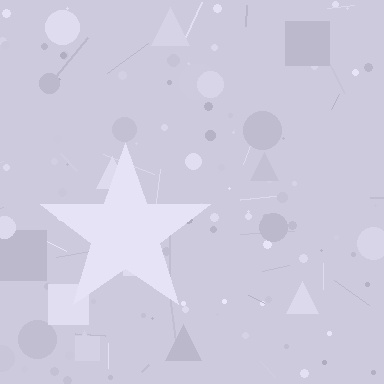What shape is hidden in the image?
A star is hidden in the image.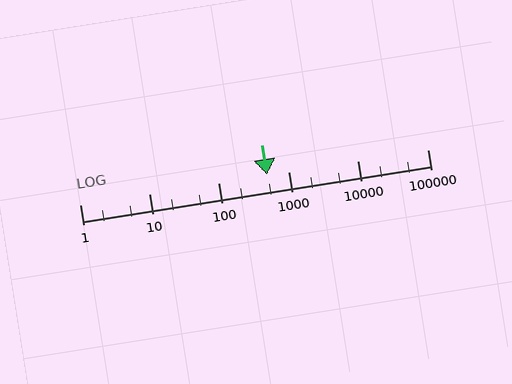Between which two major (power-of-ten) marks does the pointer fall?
The pointer is between 100 and 1000.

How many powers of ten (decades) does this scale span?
The scale spans 5 decades, from 1 to 100000.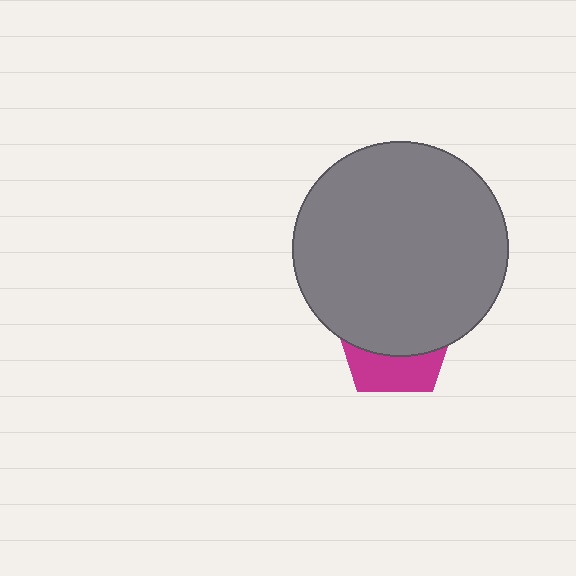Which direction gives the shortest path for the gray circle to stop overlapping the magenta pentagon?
Moving up gives the shortest separation.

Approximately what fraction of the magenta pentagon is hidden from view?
Roughly 65% of the magenta pentagon is hidden behind the gray circle.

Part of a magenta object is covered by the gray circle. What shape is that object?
It is a pentagon.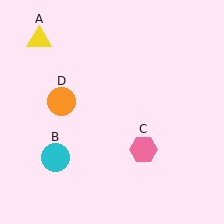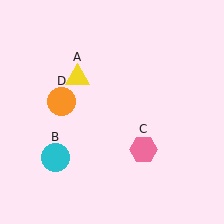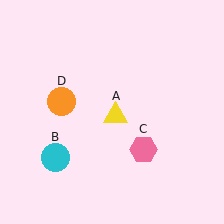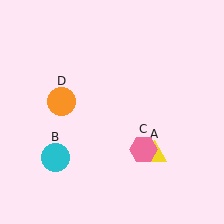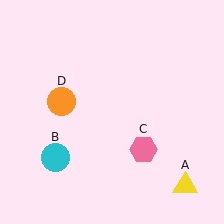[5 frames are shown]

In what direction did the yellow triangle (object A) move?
The yellow triangle (object A) moved down and to the right.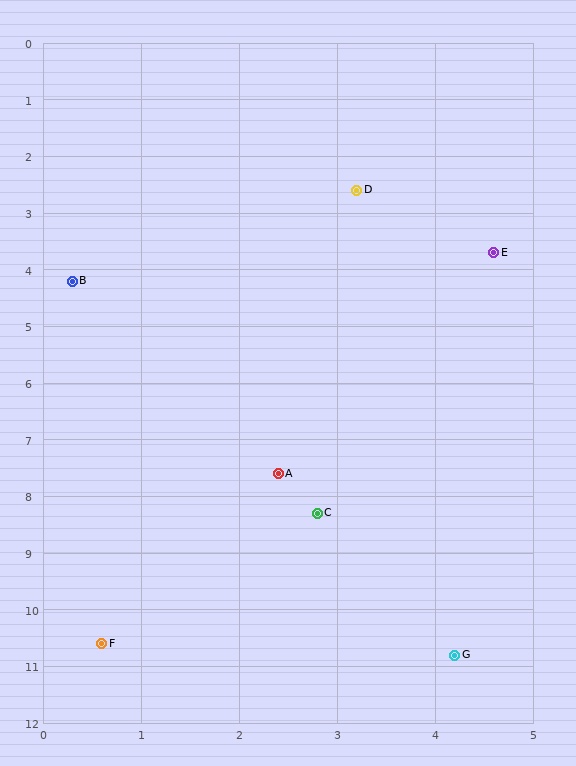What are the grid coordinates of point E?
Point E is at approximately (4.6, 3.7).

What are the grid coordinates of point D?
Point D is at approximately (3.2, 2.6).